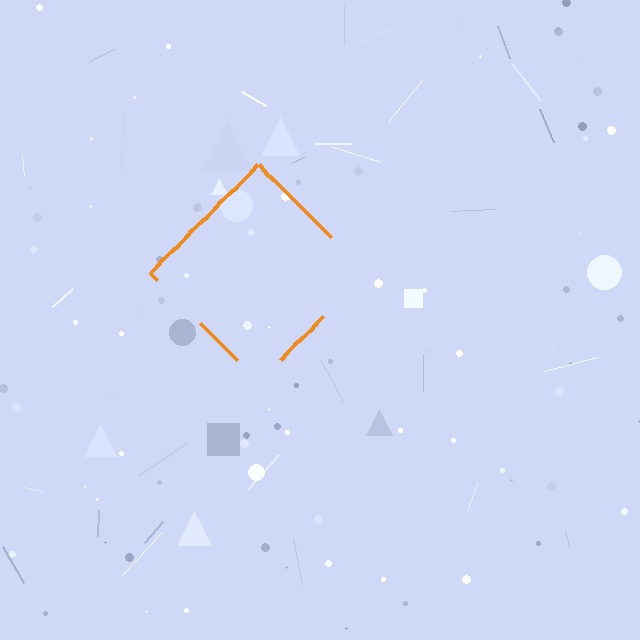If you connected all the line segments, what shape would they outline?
They would outline a diamond.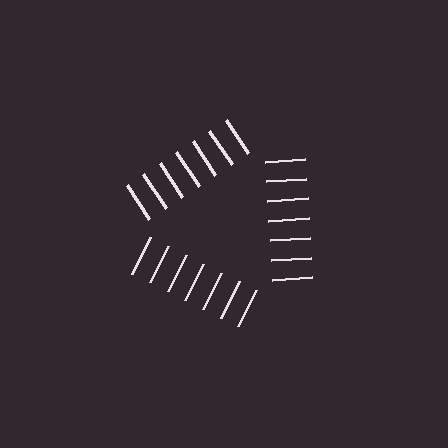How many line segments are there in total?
21 — 7 along each of the 3 edges.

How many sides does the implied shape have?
3 sides — the line-ends trace a triangle.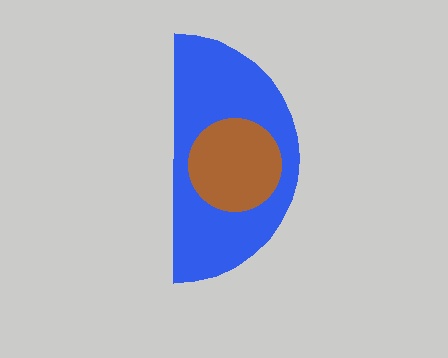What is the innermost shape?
The brown circle.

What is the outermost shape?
The blue semicircle.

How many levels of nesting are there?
2.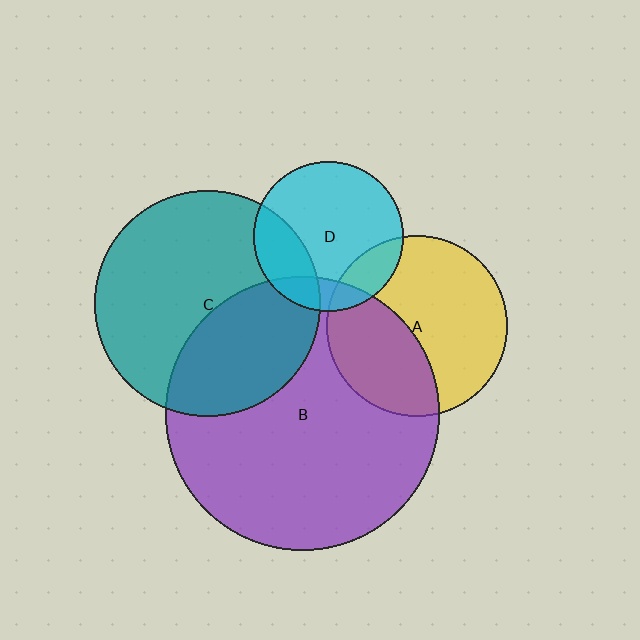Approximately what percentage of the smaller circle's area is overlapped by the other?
Approximately 40%.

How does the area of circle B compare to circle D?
Approximately 3.3 times.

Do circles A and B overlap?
Yes.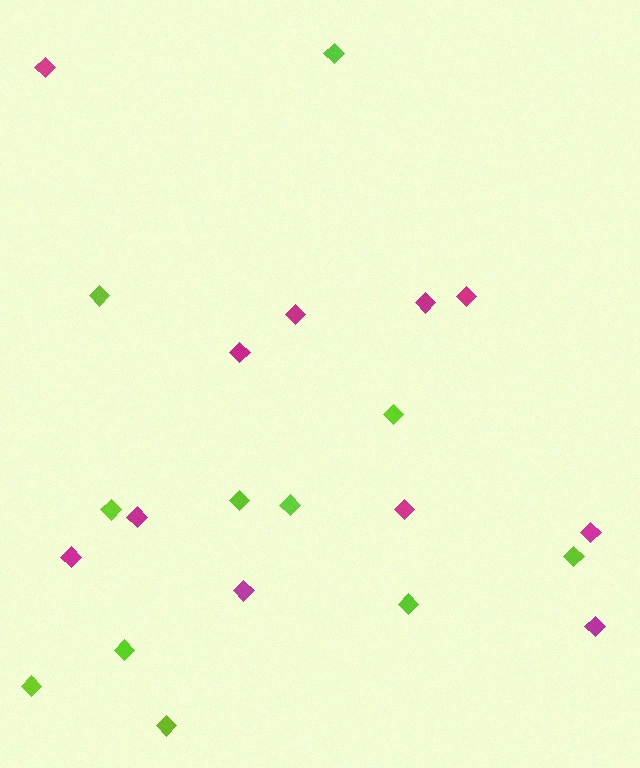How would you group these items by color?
There are 2 groups: one group of magenta diamonds (11) and one group of lime diamonds (11).